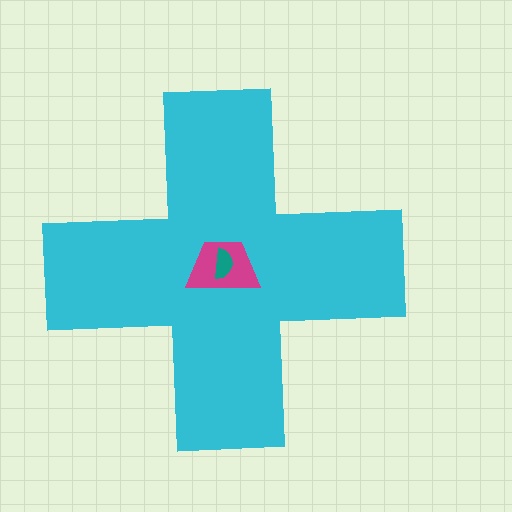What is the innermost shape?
The teal semicircle.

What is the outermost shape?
The cyan cross.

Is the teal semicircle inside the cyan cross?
Yes.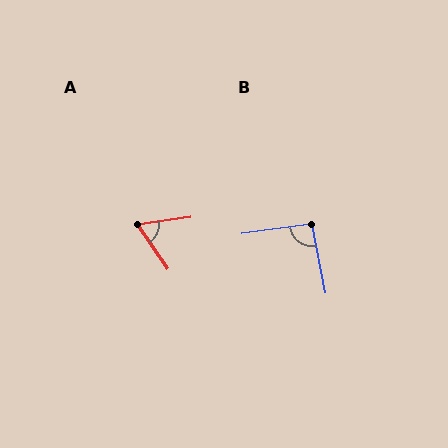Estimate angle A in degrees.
Approximately 64 degrees.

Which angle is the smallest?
A, at approximately 64 degrees.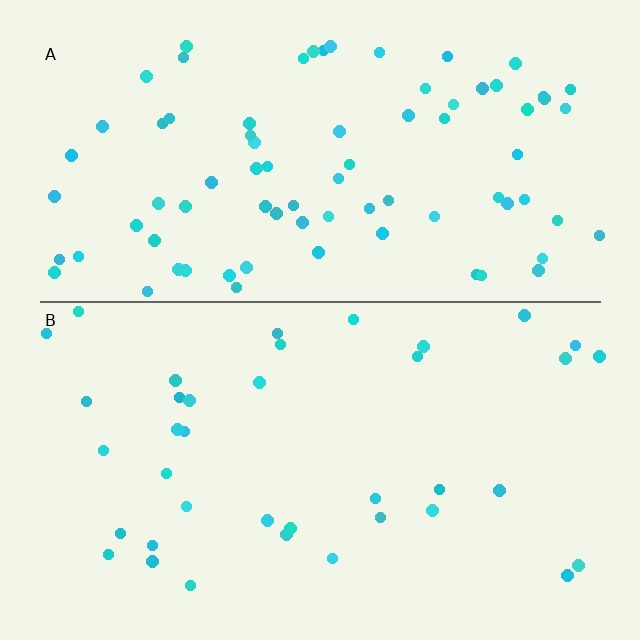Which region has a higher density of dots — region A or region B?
A (the top).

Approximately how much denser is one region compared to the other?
Approximately 2.1× — region A over region B.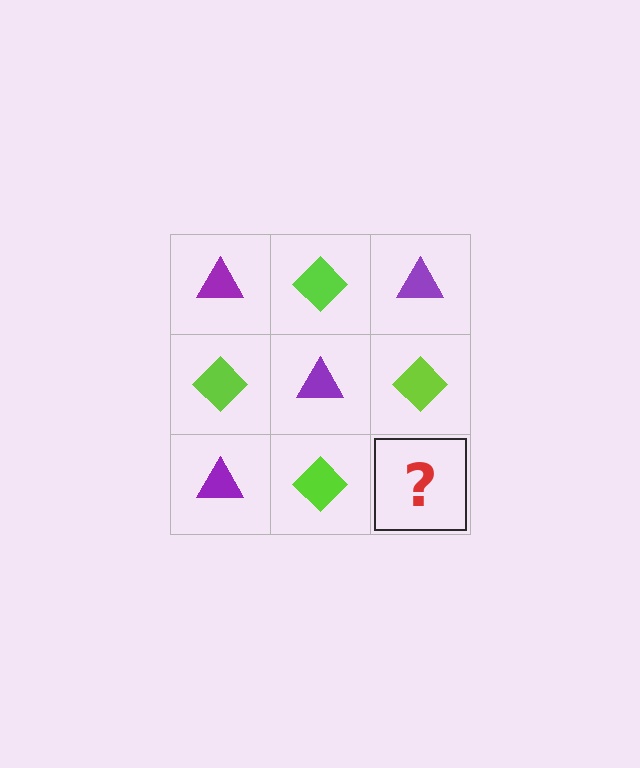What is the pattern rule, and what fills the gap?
The rule is that it alternates purple triangle and lime diamond in a checkerboard pattern. The gap should be filled with a purple triangle.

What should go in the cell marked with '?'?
The missing cell should contain a purple triangle.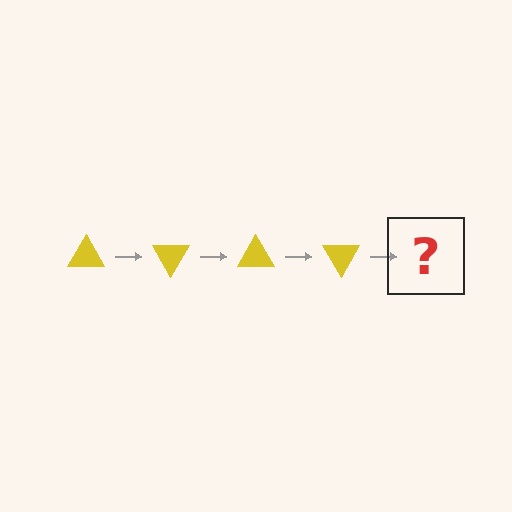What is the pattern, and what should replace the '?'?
The pattern is that the triangle rotates 60 degrees each step. The '?' should be a yellow triangle rotated 240 degrees.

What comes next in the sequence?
The next element should be a yellow triangle rotated 240 degrees.